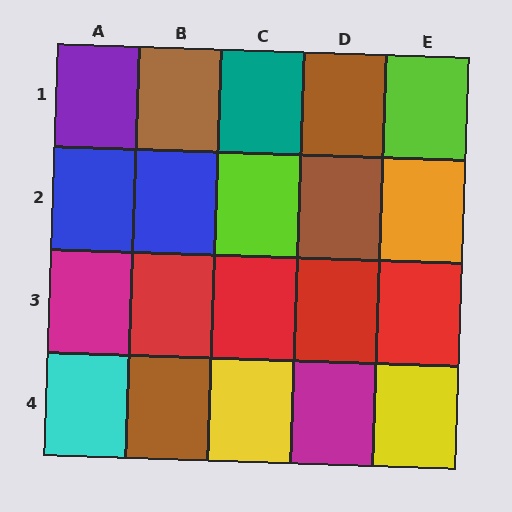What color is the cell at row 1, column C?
Teal.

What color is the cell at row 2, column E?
Orange.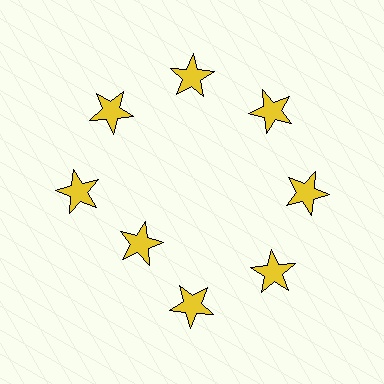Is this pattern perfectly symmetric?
No. The 8 yellow stars are arranged in a ring, but one element near the 8 o'clock position is pulled inward toward the center, breaking the 8-fold rotational symmetry.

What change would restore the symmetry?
The symmetry would be restored by moving it outward, back onto the ring so that all 8 stars sit at equal angles and equal distance from the center.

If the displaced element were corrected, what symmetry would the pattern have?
It would have 8-fold rotational symmetry — the pattern would map onto itself every 45 degrees.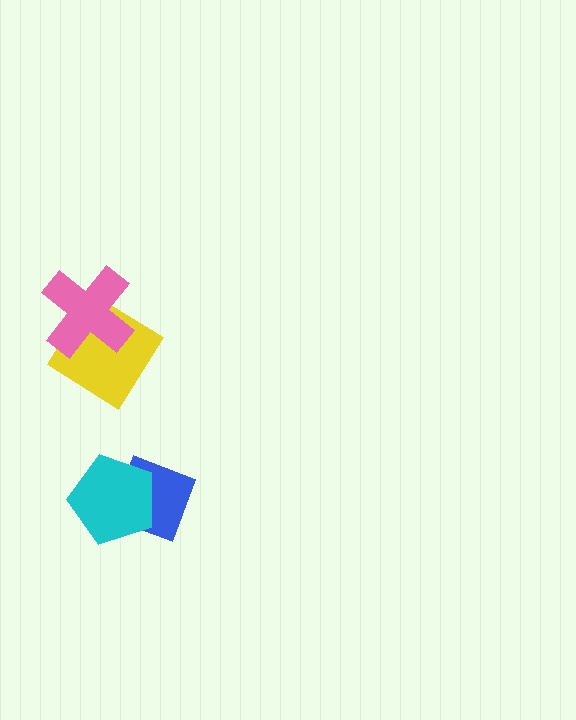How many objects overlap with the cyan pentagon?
1 object overlaps with the cyan pentagon.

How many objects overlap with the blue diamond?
1 object overlaps with the blue diamond.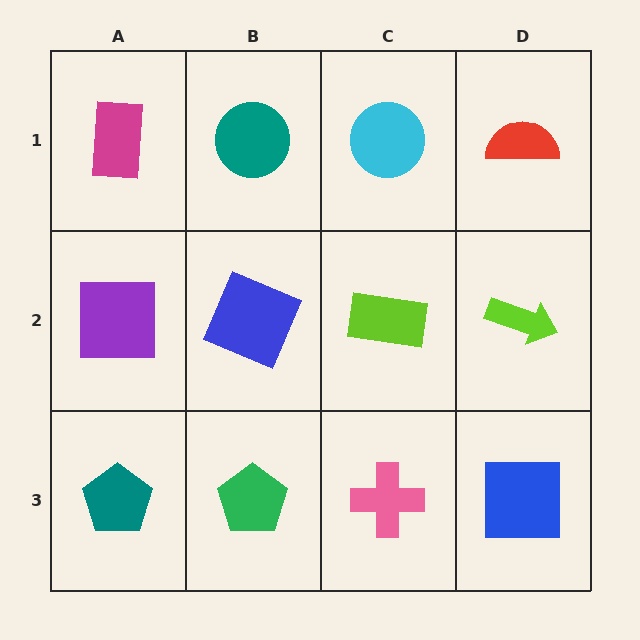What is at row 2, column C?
A lime rectangle.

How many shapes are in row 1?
4 shapes.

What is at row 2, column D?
A lime arrow.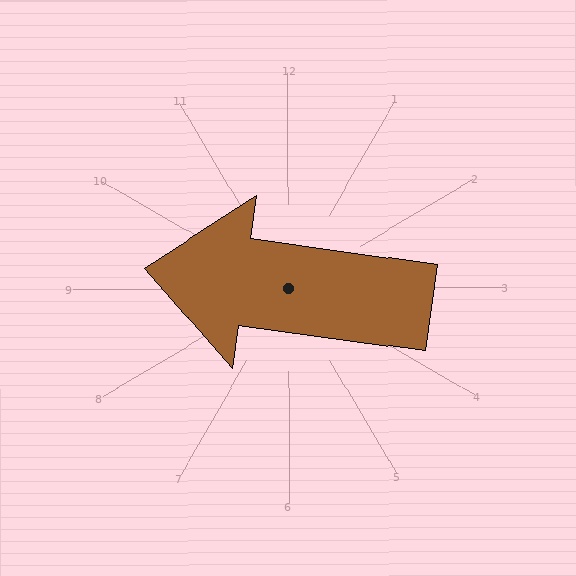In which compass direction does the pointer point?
West.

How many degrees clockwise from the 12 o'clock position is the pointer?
Approximately 278 degrees.